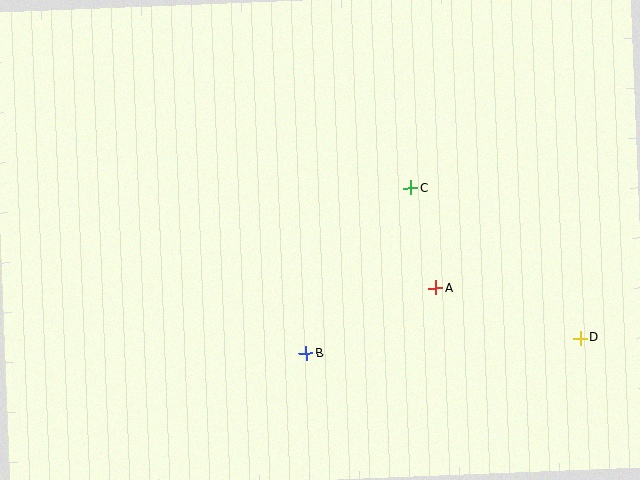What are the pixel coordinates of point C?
Point C is at (411, 188).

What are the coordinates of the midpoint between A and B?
The midpoint between A and B is at (371, 321).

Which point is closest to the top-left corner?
Point C is closest to the top-left corner.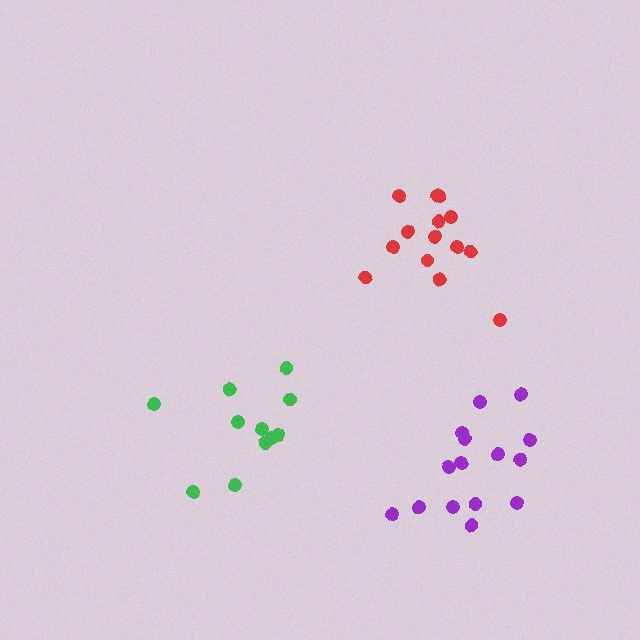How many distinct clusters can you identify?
There are 3 distinct clusters.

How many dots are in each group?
Group 1: 14 dots, Group 2: 11 dots, Group 3: 15 dots (40 total).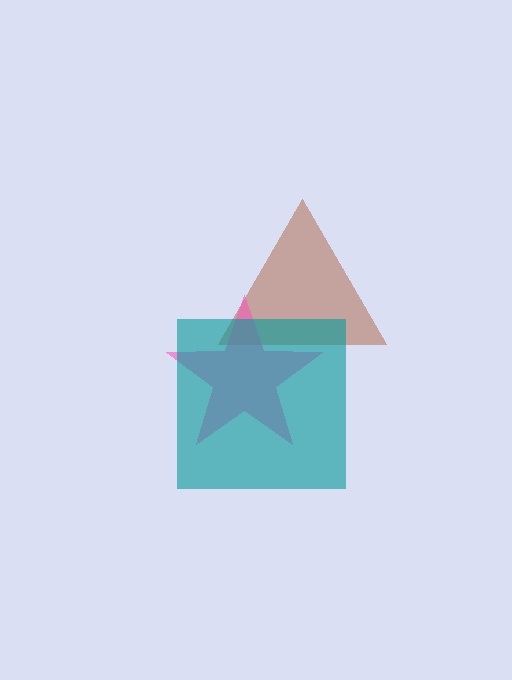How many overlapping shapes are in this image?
There are 3 overlapping shapes in the image.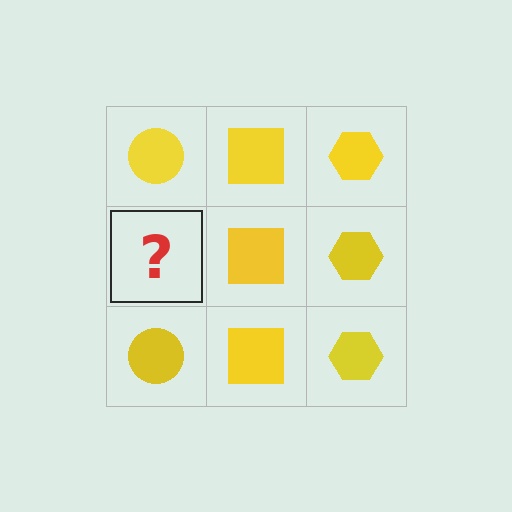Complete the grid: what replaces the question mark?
The question mark should be replaced with a yellow circle.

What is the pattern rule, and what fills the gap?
The rule is that each column has a consistent shape. The gap should be filled with a yellow circle.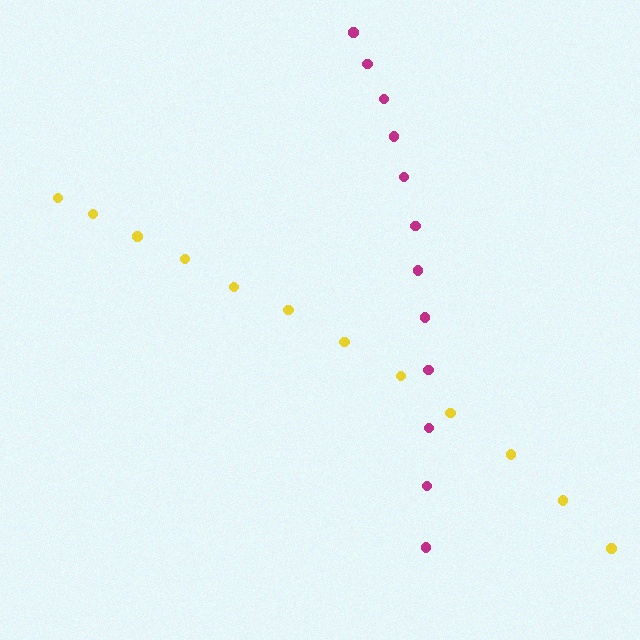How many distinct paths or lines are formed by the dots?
There are 2 distinct paths.